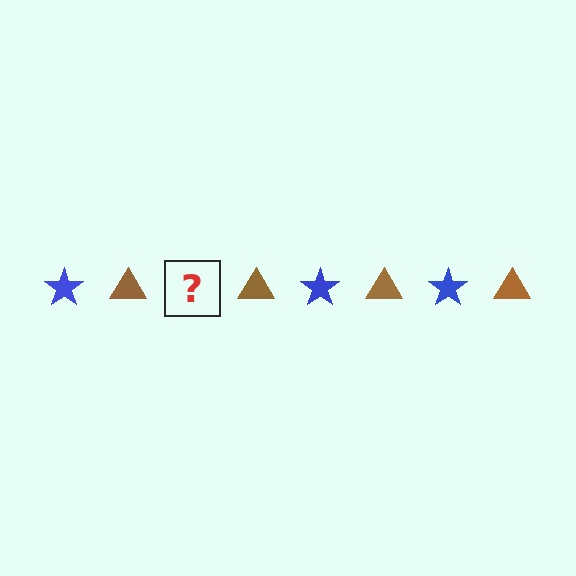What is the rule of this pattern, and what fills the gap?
The rule is that the pattern alternates between blue star and brown triangle. The gap should be filled with a blue star.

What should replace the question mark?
The question mark should be replaced with a blue star.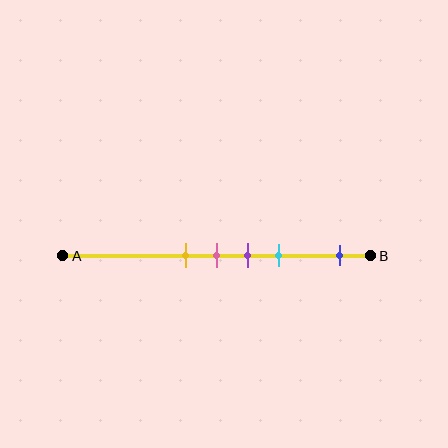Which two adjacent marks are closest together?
The yellow and pink marks are the closest adjacent pair.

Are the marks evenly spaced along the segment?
No, the marks are not evenly spaced.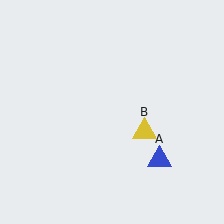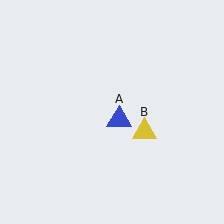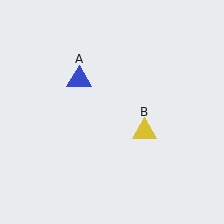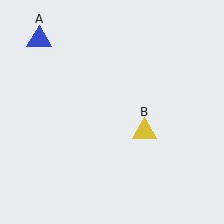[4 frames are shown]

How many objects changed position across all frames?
1 object changed position: blue triangle (object A).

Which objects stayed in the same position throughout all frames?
Yellow triangle (object B) remained stationary.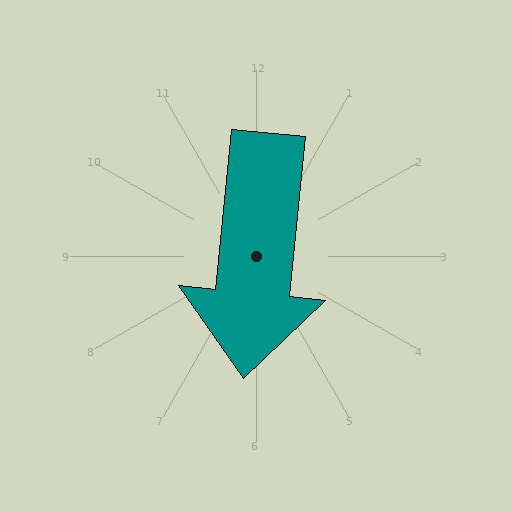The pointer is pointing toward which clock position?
Roughly 6 o'clock.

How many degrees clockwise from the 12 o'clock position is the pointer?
Approximately 186 degrees.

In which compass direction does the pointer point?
South.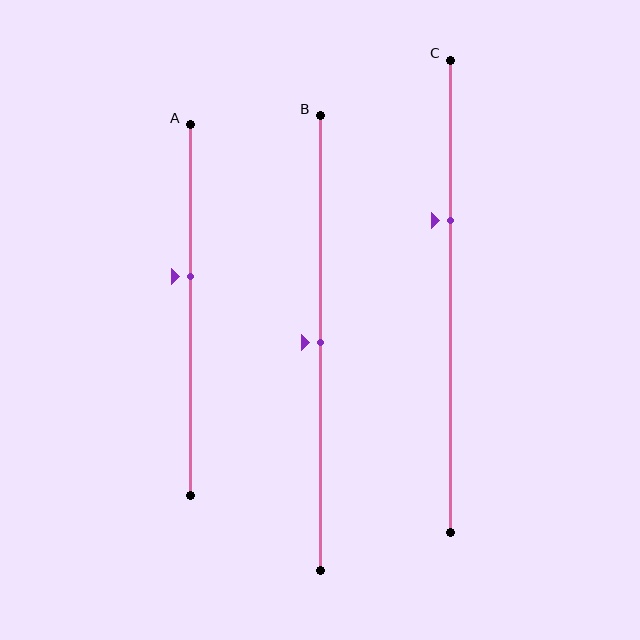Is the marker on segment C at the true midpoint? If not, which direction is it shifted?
No, the marker on segment C is shifted upward by about 16% of the segment length.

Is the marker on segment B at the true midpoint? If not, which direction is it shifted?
Yes, the marker on segment B is at the true midpoint.